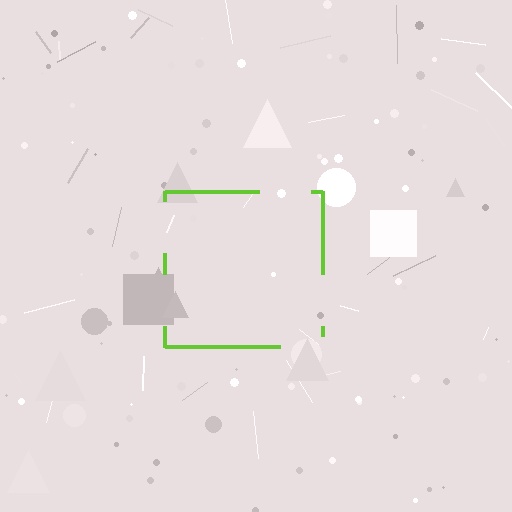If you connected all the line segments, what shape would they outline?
They would outline a square.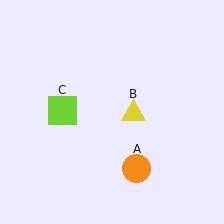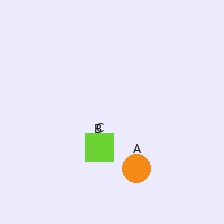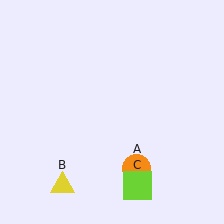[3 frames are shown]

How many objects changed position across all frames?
2 objects changed position: yellow triangle (object B), lime square (object C).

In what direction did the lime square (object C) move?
The lime square (object C) moved down and to the right.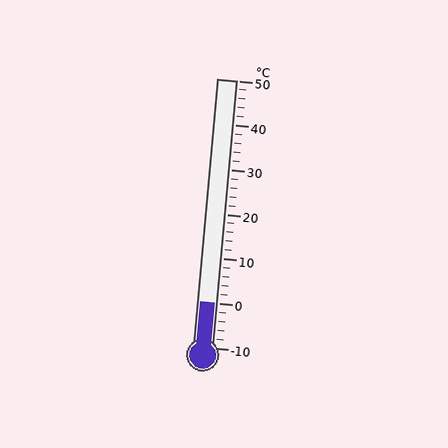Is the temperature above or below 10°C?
The temperature is below 10°C.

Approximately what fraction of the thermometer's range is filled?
The thermometer is filled to approximately 15% of its range.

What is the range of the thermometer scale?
The thermometer scale ranges from -10°C to 50°C.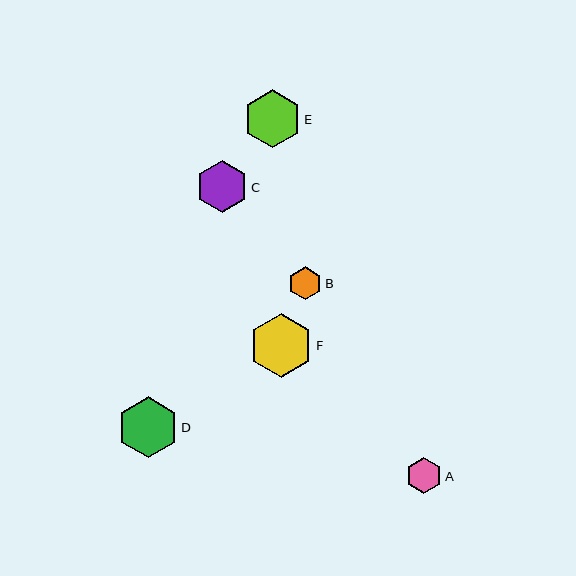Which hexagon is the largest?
Hexagon F is the largest with a size of approximately 64 pixels.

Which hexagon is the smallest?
Hexagon B is the smallest with a size of approximately 33 pixels.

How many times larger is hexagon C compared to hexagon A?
Hexagon C is approximately 1.4 times the size of hexagon A.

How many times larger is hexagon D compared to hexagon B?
Hexagon D is approximately 1.8 times the size of hexagon B.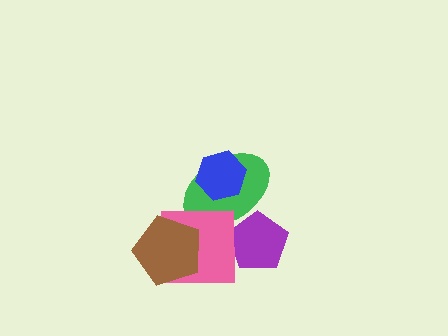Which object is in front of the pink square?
The brown pentagon is in front of the pink square.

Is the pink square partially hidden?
Yes, it is partially covered by another shape.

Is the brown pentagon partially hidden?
No, no other shape covers it.